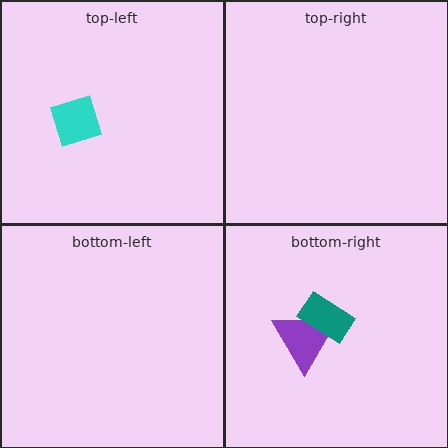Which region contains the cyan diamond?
The top-left region.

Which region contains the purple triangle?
The bottom-right region.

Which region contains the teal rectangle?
The bottom-right region.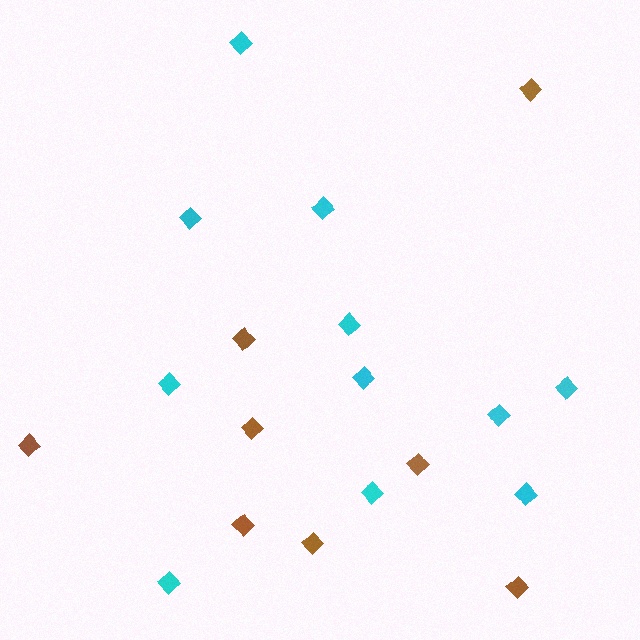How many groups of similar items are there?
There are 2 groups: one group of cyan diamonds (11) and one group of brown diamonds (8).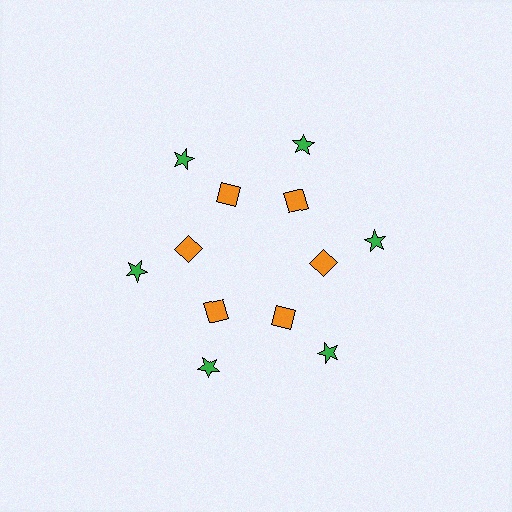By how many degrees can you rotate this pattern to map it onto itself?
The pattern maps onto itself every 60 degrees of rotation.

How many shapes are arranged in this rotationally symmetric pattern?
There are 12 shapes, arranged in 6 groups of 2.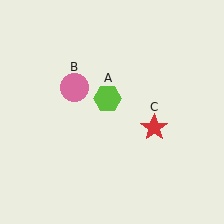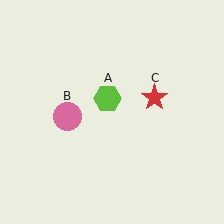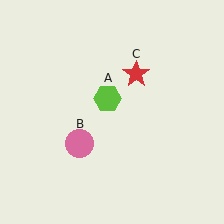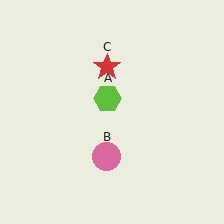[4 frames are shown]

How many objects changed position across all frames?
2 objects changed position: pink circle (object B), red star (object C).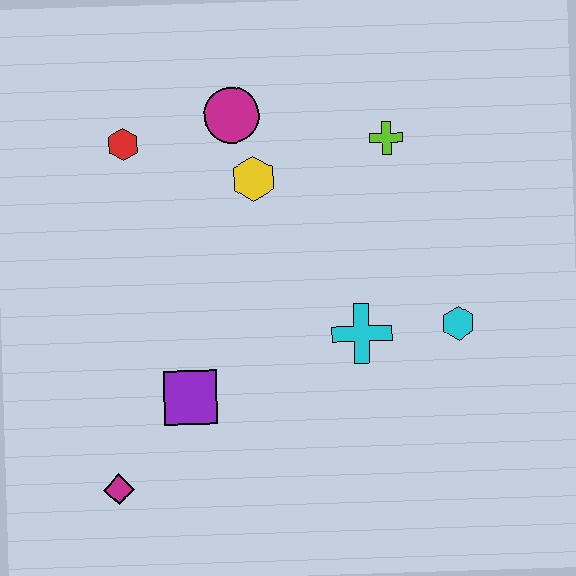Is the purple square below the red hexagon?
Yes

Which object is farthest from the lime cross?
The magenta diamond is farthest from the lime cross.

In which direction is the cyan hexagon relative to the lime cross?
The cyan hexagon is below the lime cross.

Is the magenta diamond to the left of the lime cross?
Yes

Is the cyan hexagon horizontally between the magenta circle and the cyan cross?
No